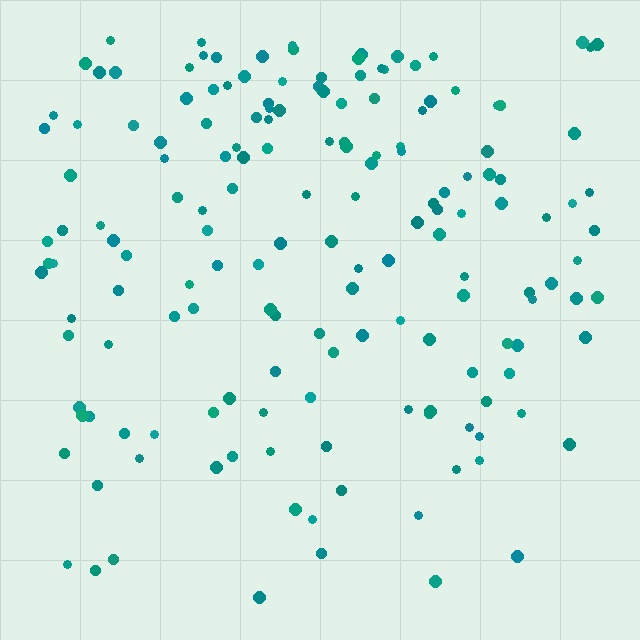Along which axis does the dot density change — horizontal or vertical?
Vertical.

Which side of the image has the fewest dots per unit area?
The bottom.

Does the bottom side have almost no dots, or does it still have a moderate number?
Still a moderate number, just noticeably fewer than the top.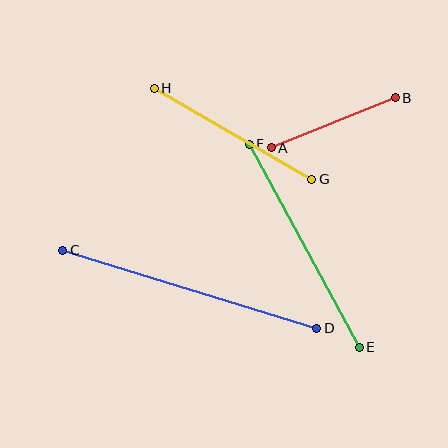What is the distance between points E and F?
The distance is approximately 231 pixels.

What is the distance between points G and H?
The distance is approximately 182 pixels.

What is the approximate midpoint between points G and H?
The midpoint is at approximately (233, 134) pixels.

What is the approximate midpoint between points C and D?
The midpoint is at approximately (190, 289) pixels.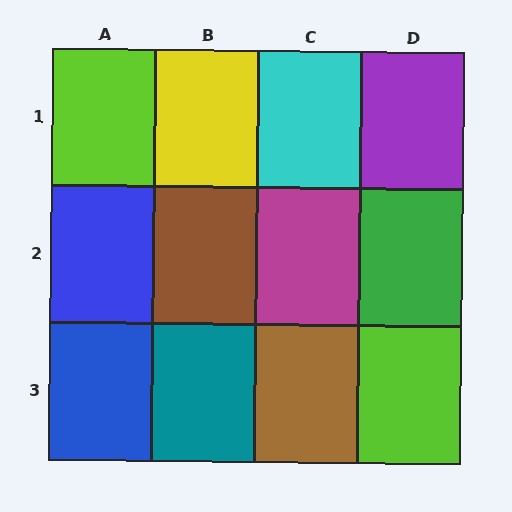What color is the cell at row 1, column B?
Yellow.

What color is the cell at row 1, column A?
Lime.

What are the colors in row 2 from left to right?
Blue, brown, magenta, green.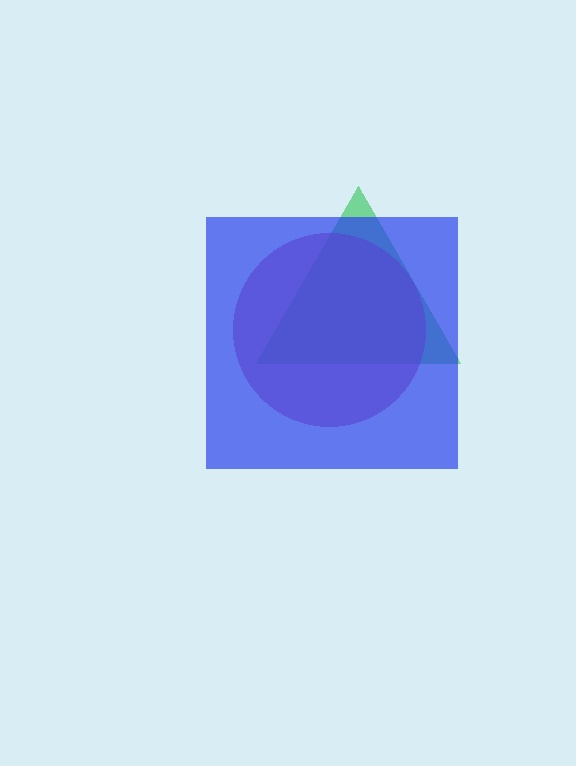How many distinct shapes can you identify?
There are 3 distinct shapes: a green triangle, a magenta circle, a blue square.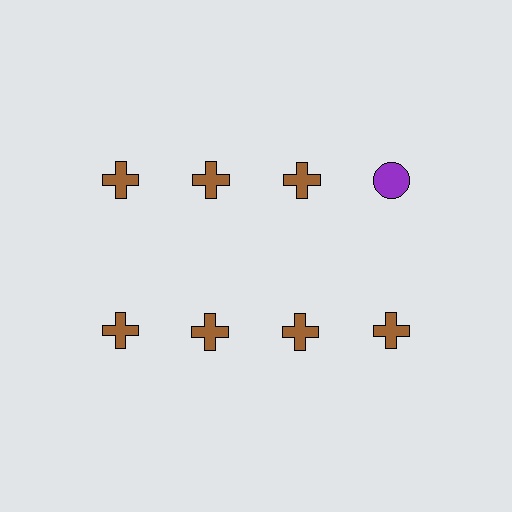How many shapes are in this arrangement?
There are 8 shapes arranged in a grid pattern.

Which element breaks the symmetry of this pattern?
The purple circle in the top row, second from right column breaks the symmetry. All other shapes are brown crosses.